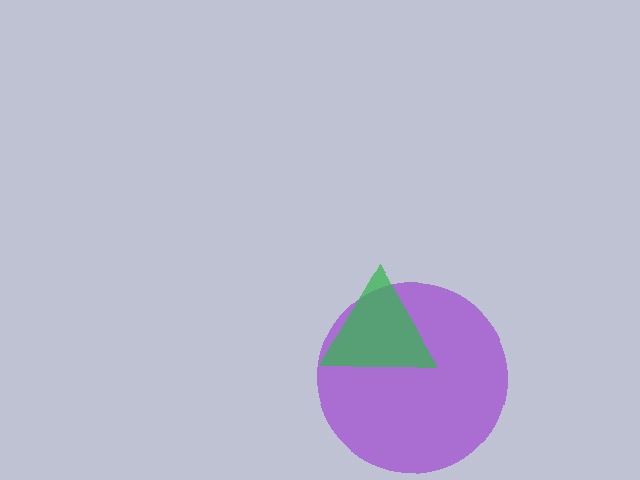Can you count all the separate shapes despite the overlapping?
Yes, there are 2 separate shapes.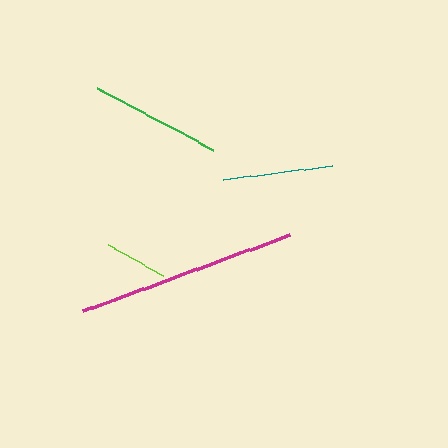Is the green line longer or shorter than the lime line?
The green line is longer than the lime line.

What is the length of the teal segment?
The teal segment is approximately 110 pixels long.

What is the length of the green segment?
The green segment is approximately 133 pixels long.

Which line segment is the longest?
The magenta line is the longest at approximately 220 pixels.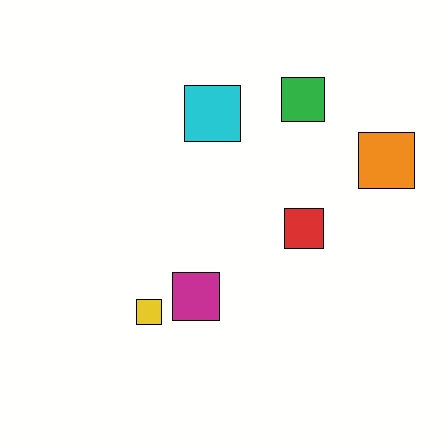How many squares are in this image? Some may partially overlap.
There are 6 squares.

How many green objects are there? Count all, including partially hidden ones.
There is 1 green object.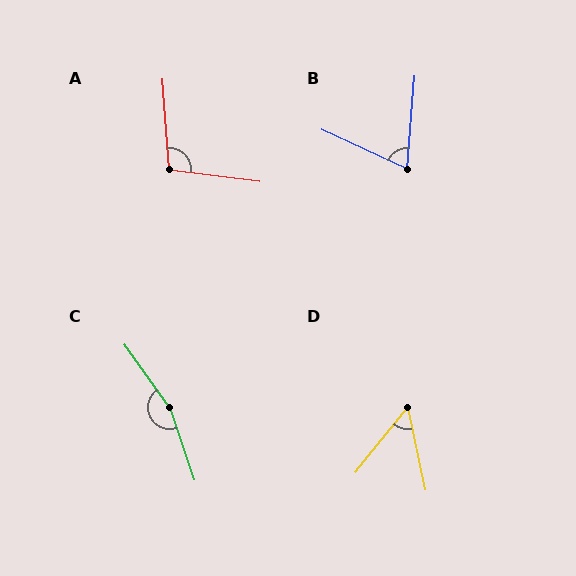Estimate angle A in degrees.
Approximately 101 degrees.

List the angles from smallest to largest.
D (51°), B (70°), A (101°), C (163°).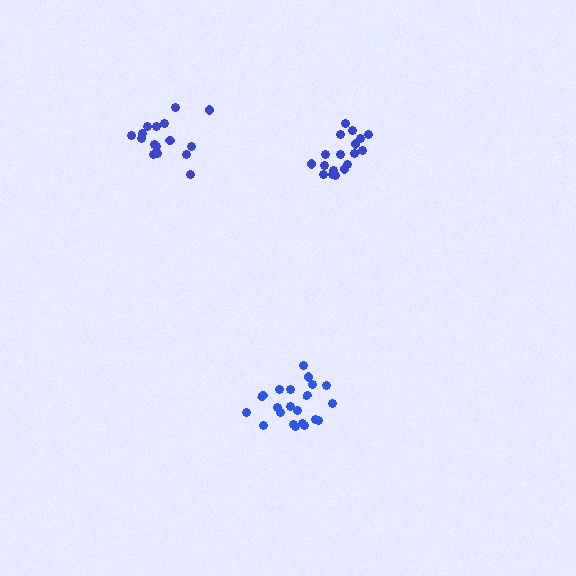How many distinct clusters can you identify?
There are 3 distinct clusters.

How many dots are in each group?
Group 1: 21 dots, Group 2: 18 dots, Group 3: 16 dots (55 total).